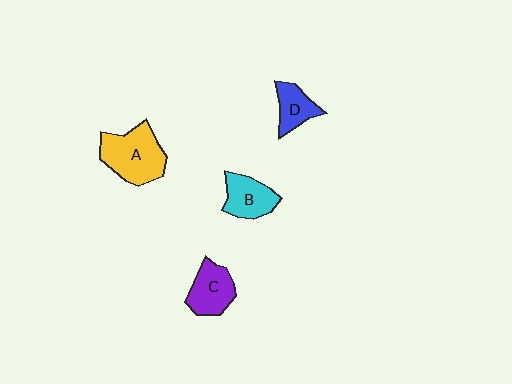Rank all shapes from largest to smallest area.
From largest to smallest: A (yellow), C (purple), B (cyan), D (blue).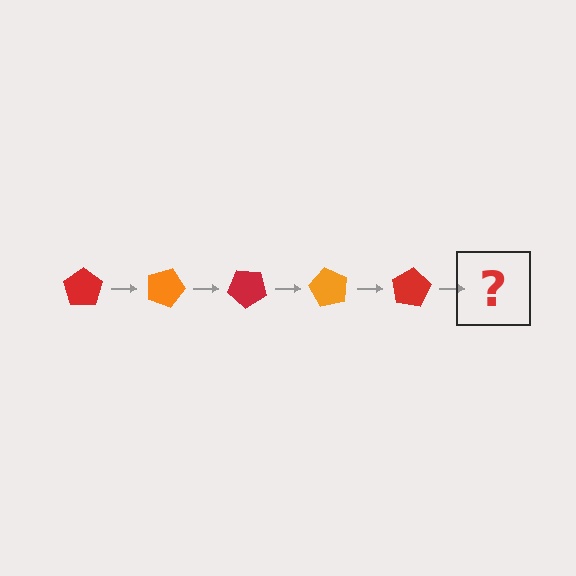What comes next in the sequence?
The next element should be an orange pentagon, rotated 100 degrees from the start.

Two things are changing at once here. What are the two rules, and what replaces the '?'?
The two rules are that it rotates 20 degrees each step and the color cycles through red and orange. The '?' should be an orange pentagon, rotated 100 degrees from the start.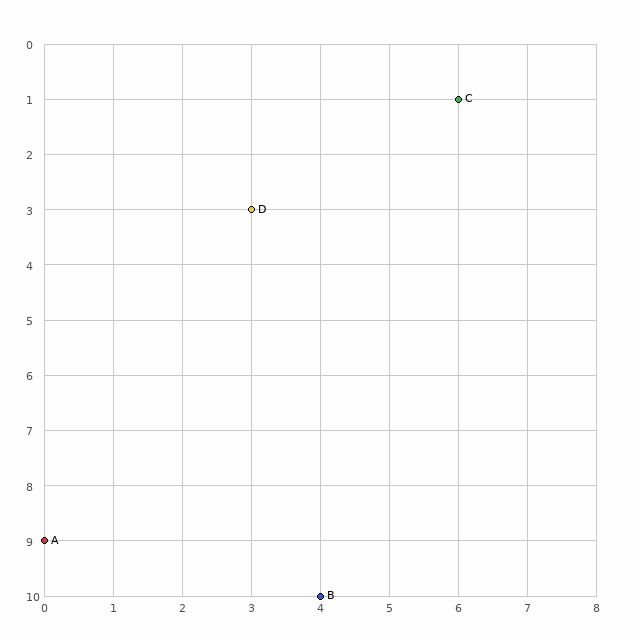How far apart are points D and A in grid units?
Points D and A are 3 columns and 6 rows apart (about 6.7 grid units diagonally).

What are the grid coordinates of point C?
Point C is at grid coordinates (6, 1).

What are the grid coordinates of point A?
Point A is at grid coordinates (0, 9).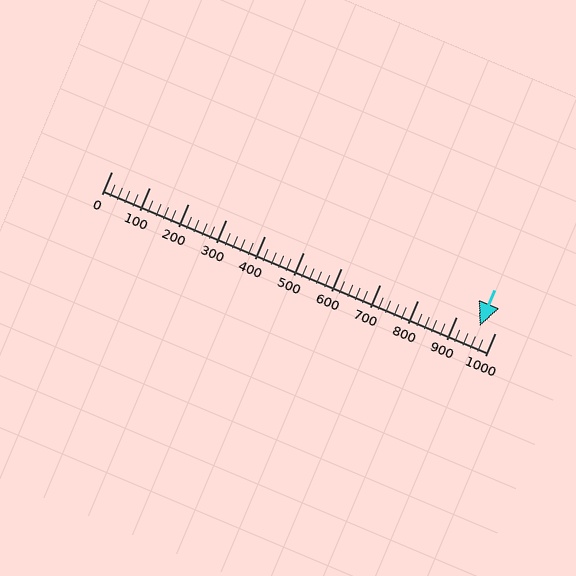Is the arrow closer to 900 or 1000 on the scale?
The arrow is closer to 1000.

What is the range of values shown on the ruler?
The ruler shows values from 0 to 1000.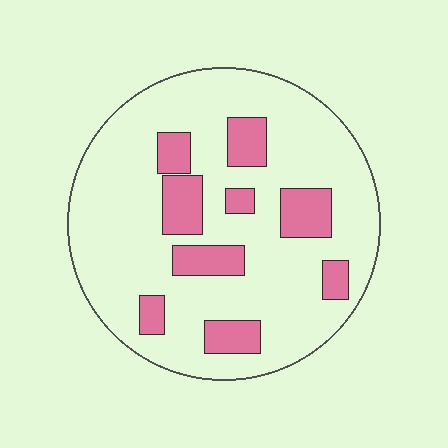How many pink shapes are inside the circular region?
9.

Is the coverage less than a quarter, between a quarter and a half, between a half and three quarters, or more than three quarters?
Less than a quarter.